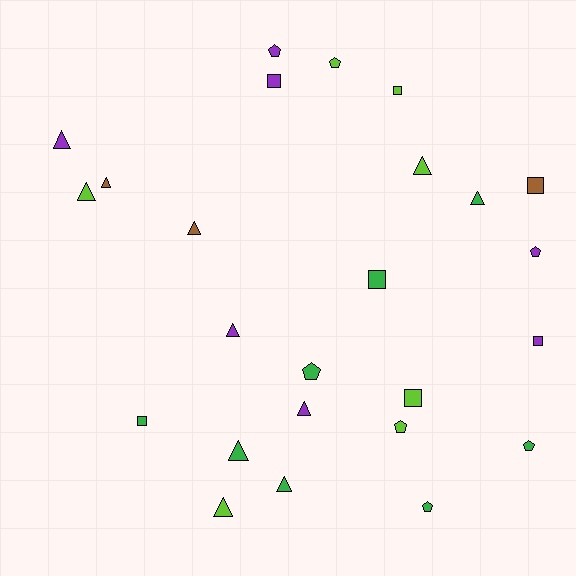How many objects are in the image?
There are 25 objects.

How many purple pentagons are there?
There are 2 purple pentagons.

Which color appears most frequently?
Green, with 8 objects.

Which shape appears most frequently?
Triangle, with 11 objects.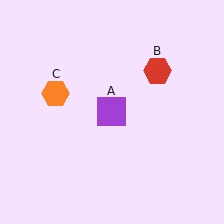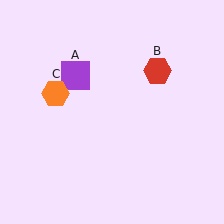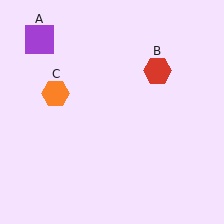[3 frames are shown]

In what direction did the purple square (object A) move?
The purple square (object A) moved up and to the left.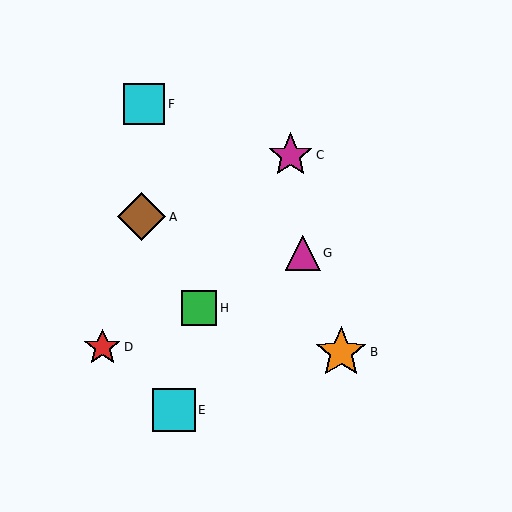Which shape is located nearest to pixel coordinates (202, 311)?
The green square (labeled H) at (199, 308) is nearest to that location.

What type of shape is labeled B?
Shape B is an orange star.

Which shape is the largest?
The orange star (labeled B) is the largest.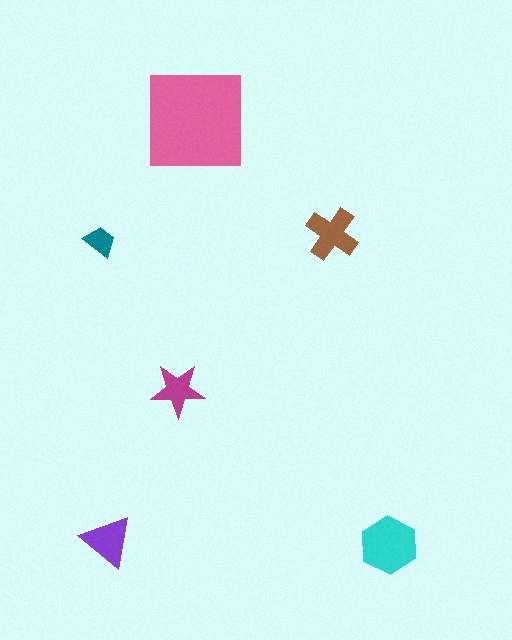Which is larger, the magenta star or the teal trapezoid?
The magenta star.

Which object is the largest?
The pink square.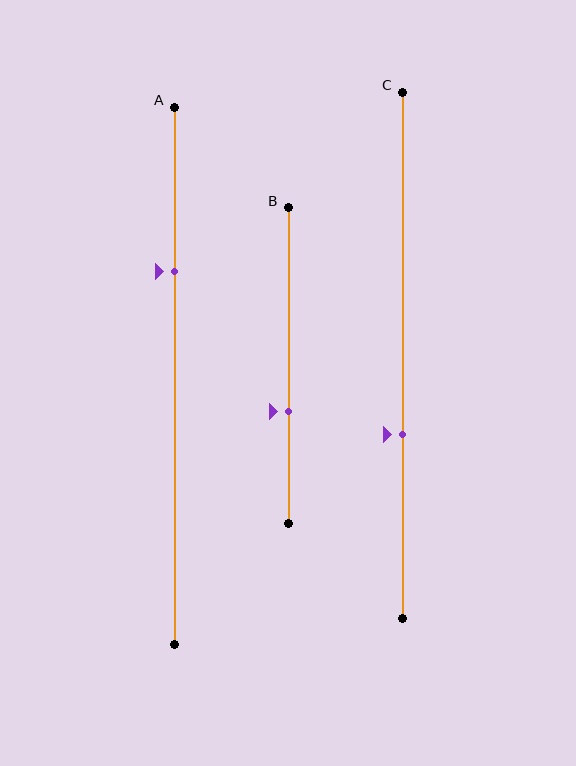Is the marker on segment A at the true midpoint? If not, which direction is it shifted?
No, the marker on segment A is shifted upward by about 19% of the segment length.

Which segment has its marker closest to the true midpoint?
Segment B has its marker closest to the true midpoint.